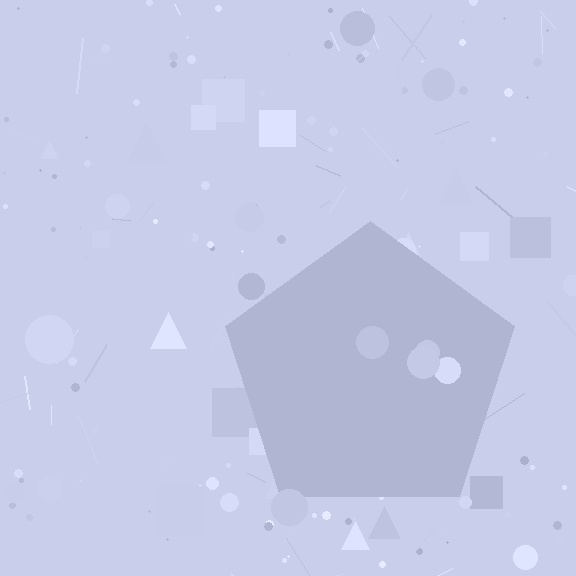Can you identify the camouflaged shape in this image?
The camouflaged shape is a pentagon.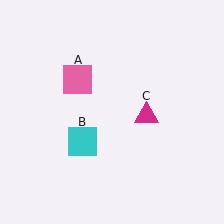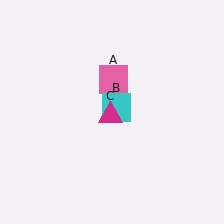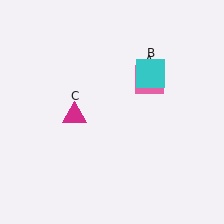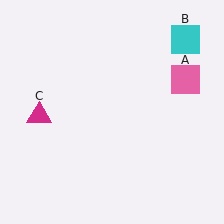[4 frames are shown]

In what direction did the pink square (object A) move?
The pink square (object A) moved right.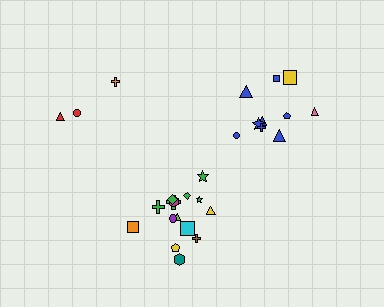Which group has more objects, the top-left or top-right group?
The top-right group.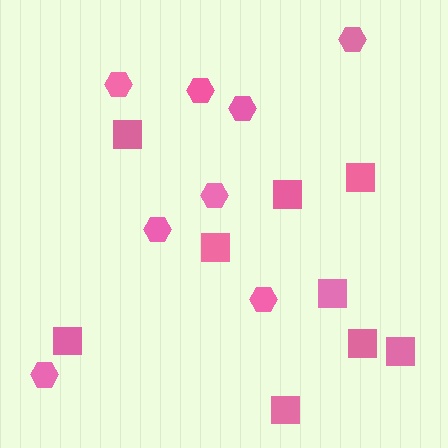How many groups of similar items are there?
There are 2 groups: one group of hexagons (8) and one group of squares (9).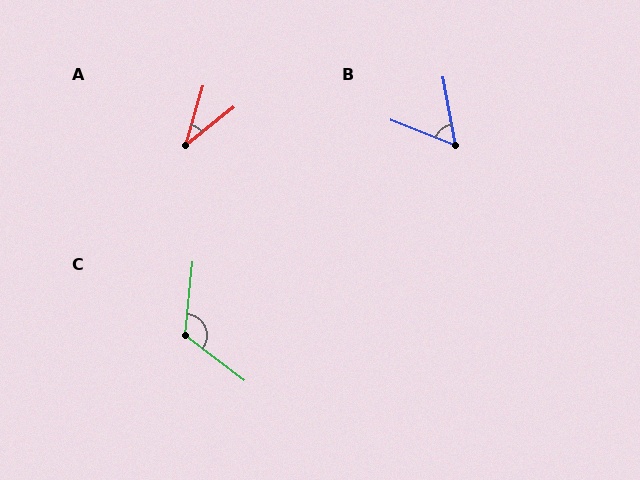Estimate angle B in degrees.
Approximately 58 degrees.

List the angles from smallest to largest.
A (36°), B (58°), C (121°).